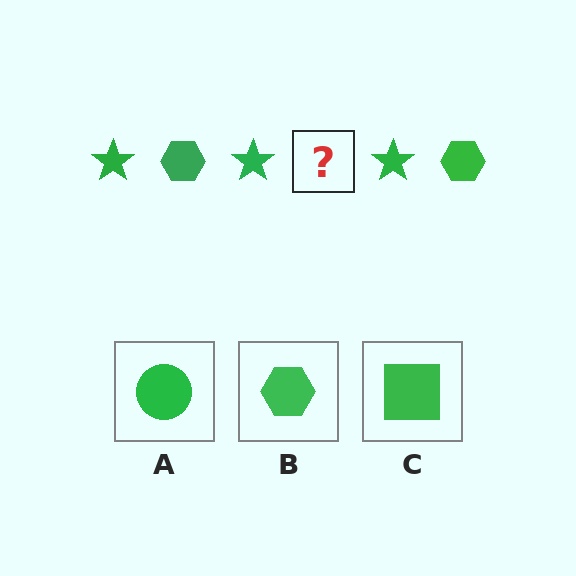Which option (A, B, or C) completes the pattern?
B.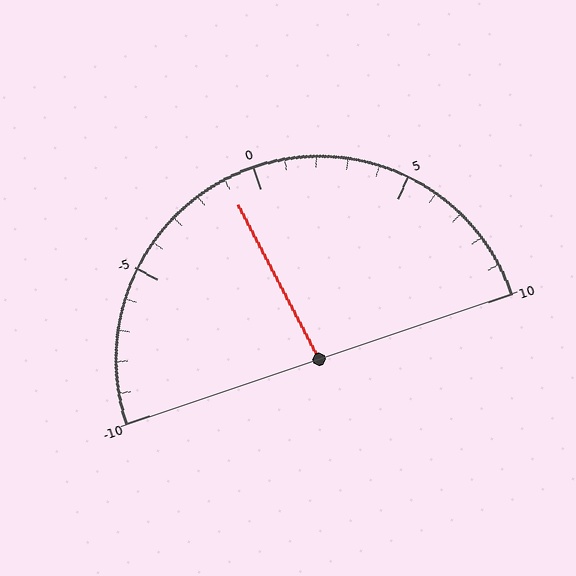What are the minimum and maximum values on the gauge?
The gauge ranges from -10 to 10.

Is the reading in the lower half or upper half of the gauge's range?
The reading is in the lower half of the range (-10 to 10).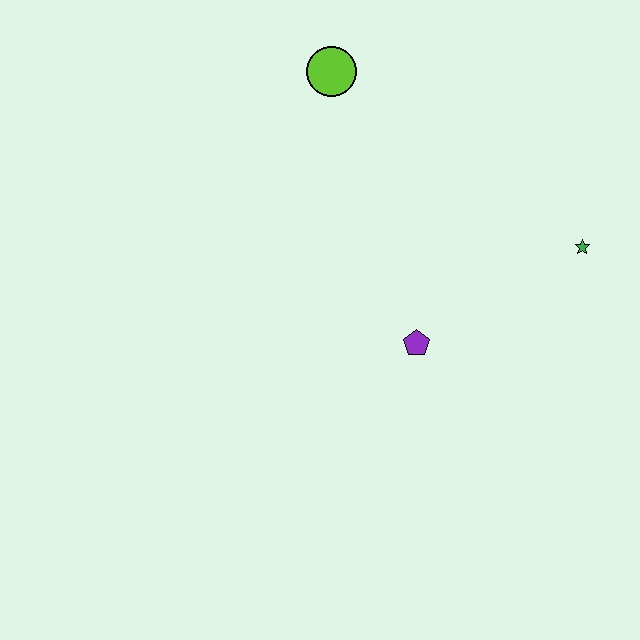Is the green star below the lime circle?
Yes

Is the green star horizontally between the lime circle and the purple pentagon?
No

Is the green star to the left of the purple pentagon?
No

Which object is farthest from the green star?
The lime circle is farthest from the green star.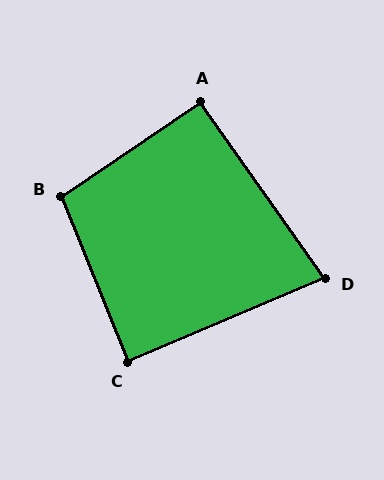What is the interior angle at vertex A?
Approximately 91 degrees (approximately right).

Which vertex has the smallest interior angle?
D, at approximately 78 degrees.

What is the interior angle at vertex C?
Approximately 89 degrees (approximately right).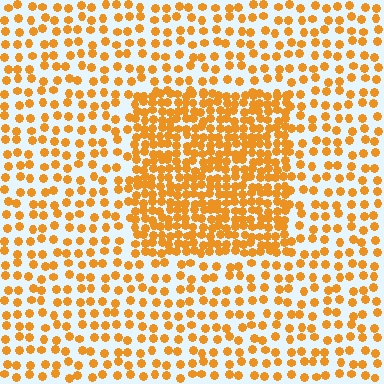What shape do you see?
I see a rectangle.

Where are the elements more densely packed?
The elements are more densely packed inside the rectangle boundary.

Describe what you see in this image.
The image contains small orange elements arranged at two different densities. A rectangle-shaped region is visible where the elements are more densely packed than the surrounding area.